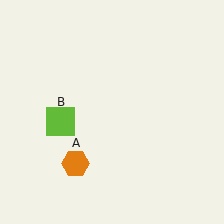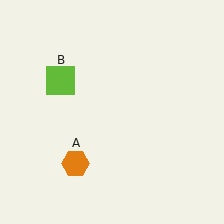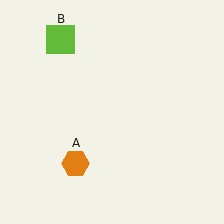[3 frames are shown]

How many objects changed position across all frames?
1 object changed position: lime square (object B).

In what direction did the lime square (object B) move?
The lime square (object B) moved up.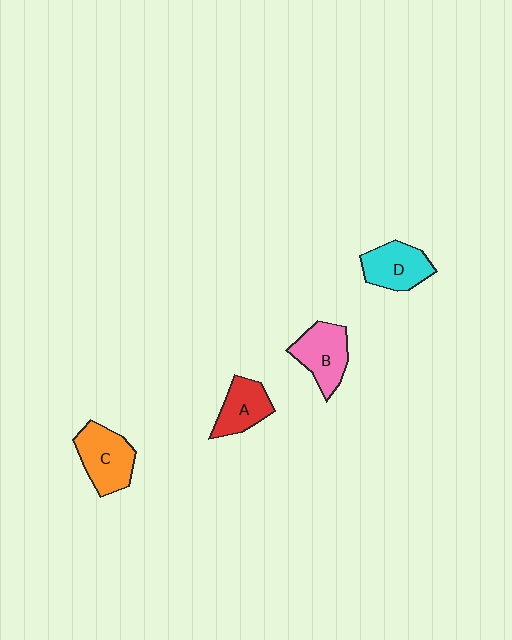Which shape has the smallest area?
Shape A (red).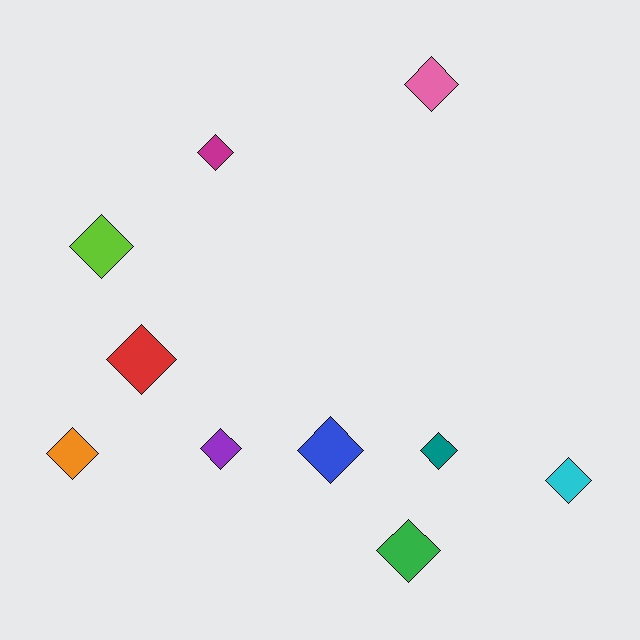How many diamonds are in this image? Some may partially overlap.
There are 10 diamonds.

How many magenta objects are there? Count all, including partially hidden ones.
There is 1 magenta object.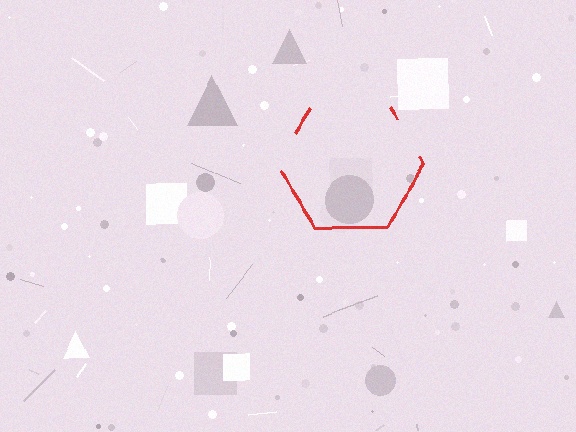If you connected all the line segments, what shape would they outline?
They would outline a hexagon.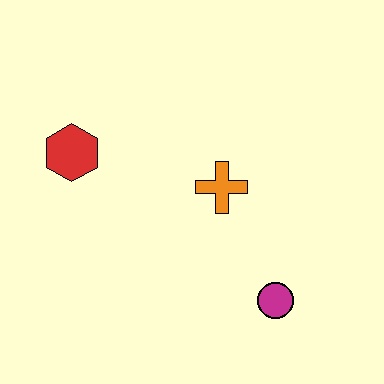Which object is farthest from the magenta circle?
The red hexagon is farthest from the magenta circle.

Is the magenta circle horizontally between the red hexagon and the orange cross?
No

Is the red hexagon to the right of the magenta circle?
No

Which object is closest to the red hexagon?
The orange cross is closest to the red hexagon.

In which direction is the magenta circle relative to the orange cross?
The magenta circle is below the orange cross.